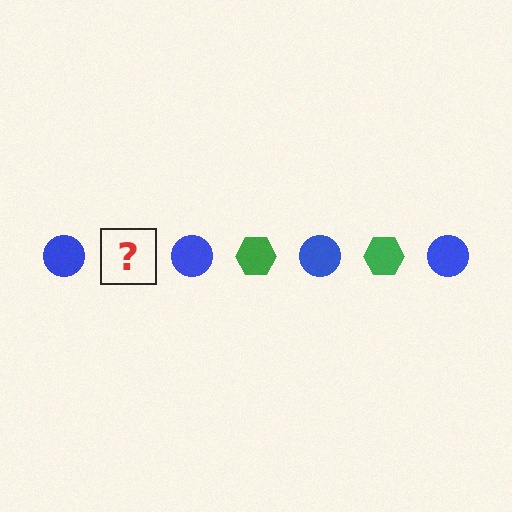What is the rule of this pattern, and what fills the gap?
The rule is that the pattern alternates between blue circle and green hexagon. The gap should be filled with a green hexagon.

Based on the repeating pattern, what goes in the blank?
The blank should be a green hexagon.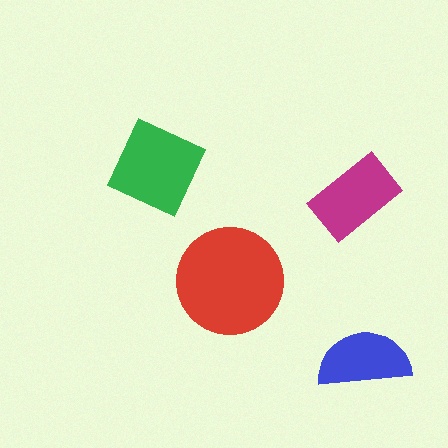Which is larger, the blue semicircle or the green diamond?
The green diamond.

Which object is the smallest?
The blue semicircle.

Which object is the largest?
The red circle.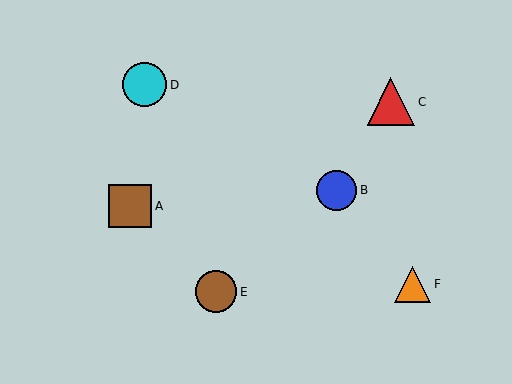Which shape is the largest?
The red triangle (labeled C) is the largest.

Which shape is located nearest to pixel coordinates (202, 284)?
The brown circle (labeled E) at (216, 292) is nearest to that location.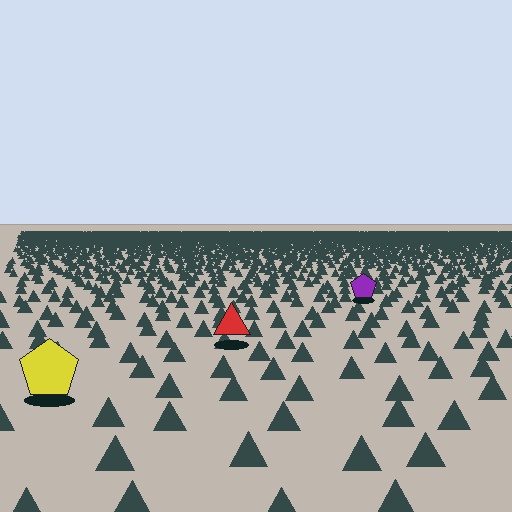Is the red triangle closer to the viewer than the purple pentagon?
Yes. The red triangle is closer — you can tell from the texture gradient: the ground texture is coarser near it.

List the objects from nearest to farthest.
From nearest to farthest: the yellow pentagon, the red triangle, the purple pentagon.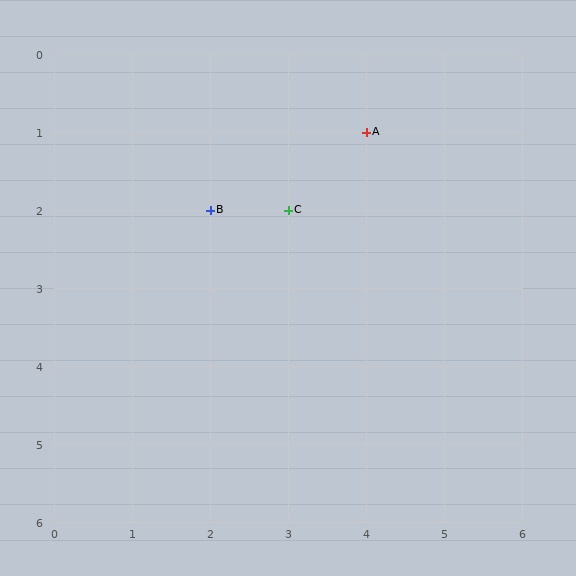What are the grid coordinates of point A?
Point A is at grid coordinates (4, 1).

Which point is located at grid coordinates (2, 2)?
Point B is at (2, 2).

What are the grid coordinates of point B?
Point B is at grid coordinates (2, 2).